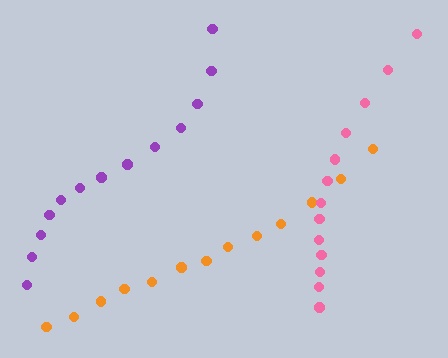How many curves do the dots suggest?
There are 3 distinct paths.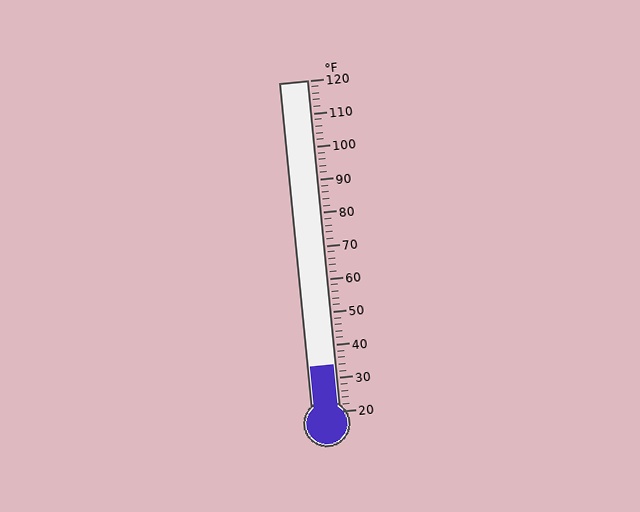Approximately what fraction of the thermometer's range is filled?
The thermometer is filled to approximately 15% of its range.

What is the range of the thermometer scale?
The thermometer scale ranges from 20°F to 120°F.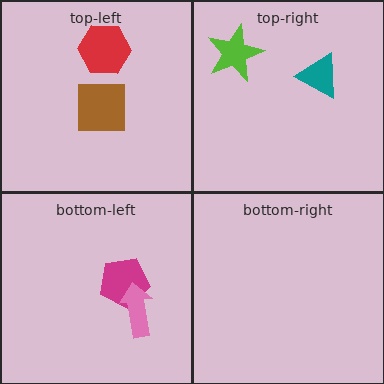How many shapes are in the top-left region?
2.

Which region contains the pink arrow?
The bottom-left region.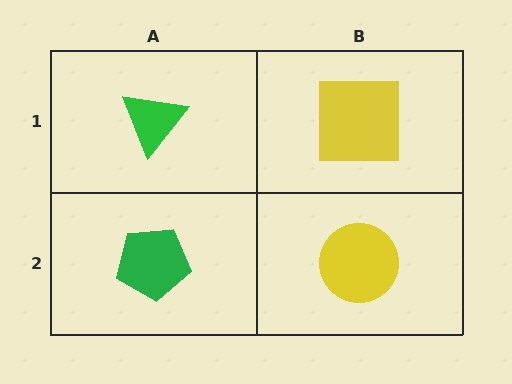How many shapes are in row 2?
2 shapes.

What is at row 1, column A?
A green triangle.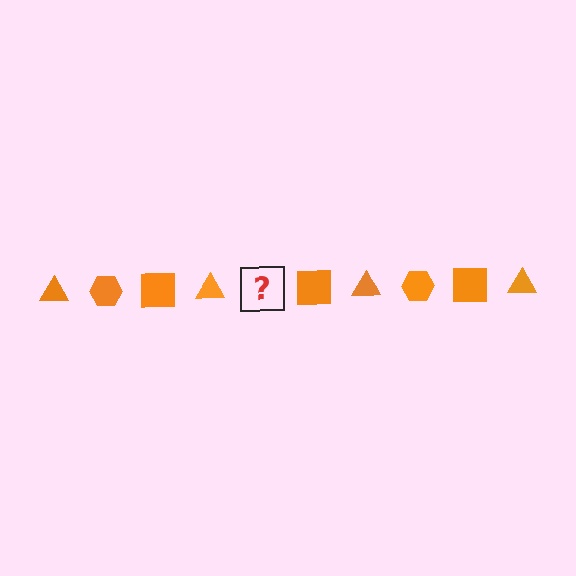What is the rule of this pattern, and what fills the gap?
The rule is that the pattern cycles through triangle, hexagon, square shapes in orange. The gap should be filled with an orange hexagon.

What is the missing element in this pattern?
The missing element is an orange hexagon.